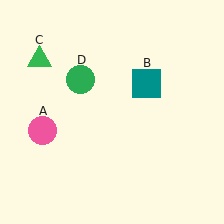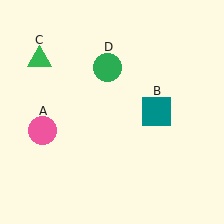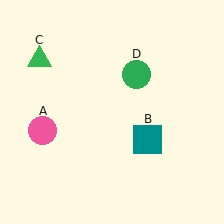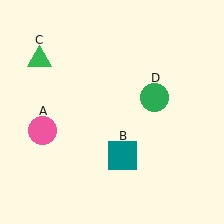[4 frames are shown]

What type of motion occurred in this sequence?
The teal square (object B), green circle (object D) rotated clockwise around the center of the scene.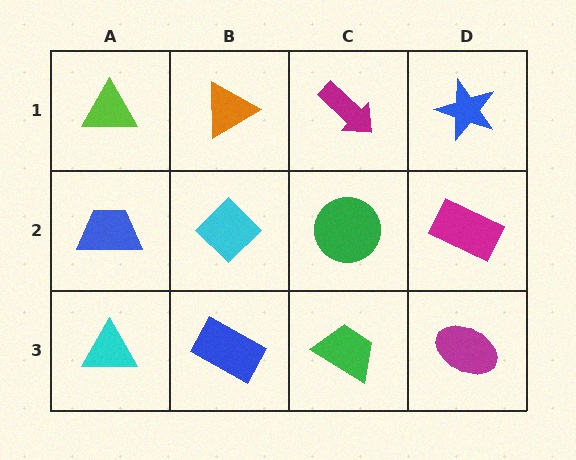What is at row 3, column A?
A cyan triangle.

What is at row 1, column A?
A lime triangle.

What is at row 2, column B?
A cyan diamond.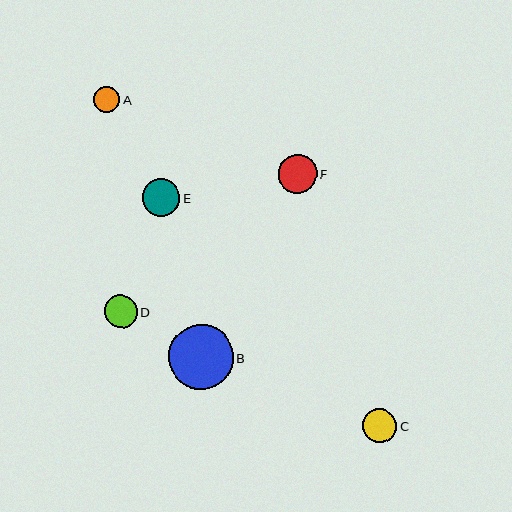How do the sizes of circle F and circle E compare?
Circle F and circle E are approximately the same size.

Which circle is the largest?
Circle B is the largest with a size of approximately 65 pixels.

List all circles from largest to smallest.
From largest to smallest: B, F, E, C, D, A.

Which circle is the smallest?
Circle A is the smallest with a size of approximately 26 pixels.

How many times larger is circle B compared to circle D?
Circle B is approximately 2.0 times the size of circle D.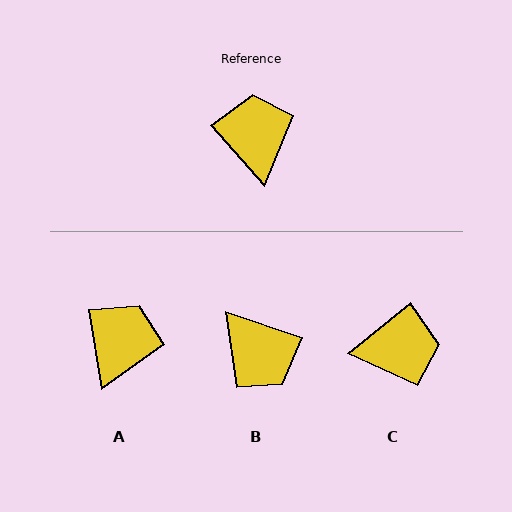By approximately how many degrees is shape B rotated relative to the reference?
Approximately 149 degrees clockwise.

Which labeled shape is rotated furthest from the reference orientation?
B, about 149 degrees away.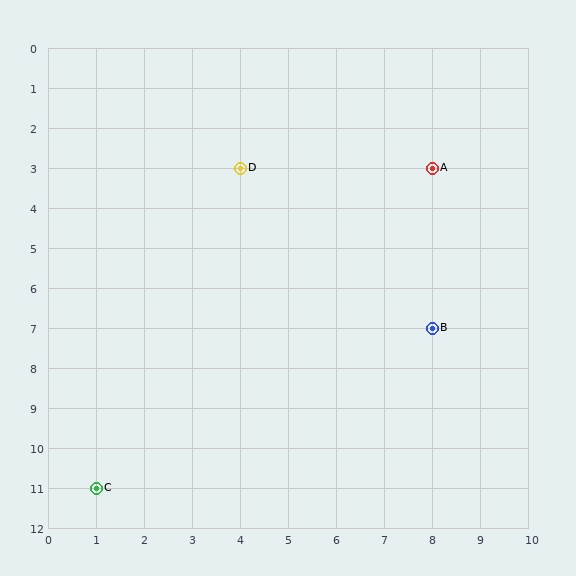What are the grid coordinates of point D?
Point D is at grid coordinates (4, 3).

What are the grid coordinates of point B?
Point B is at grid coordinates (8, 7).